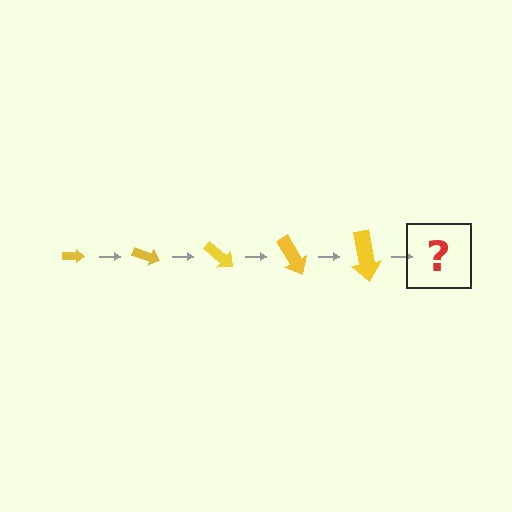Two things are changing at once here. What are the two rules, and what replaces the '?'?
The two rules are that the arrow grows larger each step and it rotates 20 degrees each step. The '?' should be an arrow, larger than the previous one and rotated 100 degrees from the start.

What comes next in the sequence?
The next element should be an arrow, larger than the previous one and rotated 100 degrees from the start.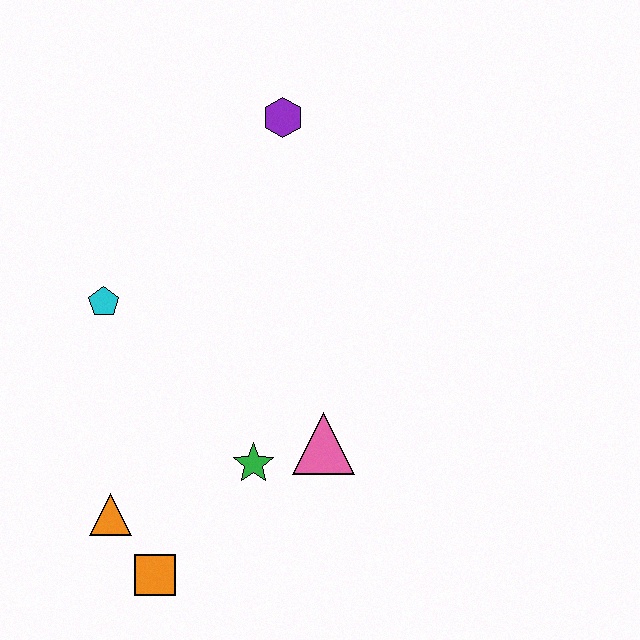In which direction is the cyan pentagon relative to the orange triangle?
The cyan pentagon is above the orange triangle.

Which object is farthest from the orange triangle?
The purple hexagon is farthest from the orange triangle.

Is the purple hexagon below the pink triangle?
No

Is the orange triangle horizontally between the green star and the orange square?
No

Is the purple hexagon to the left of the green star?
No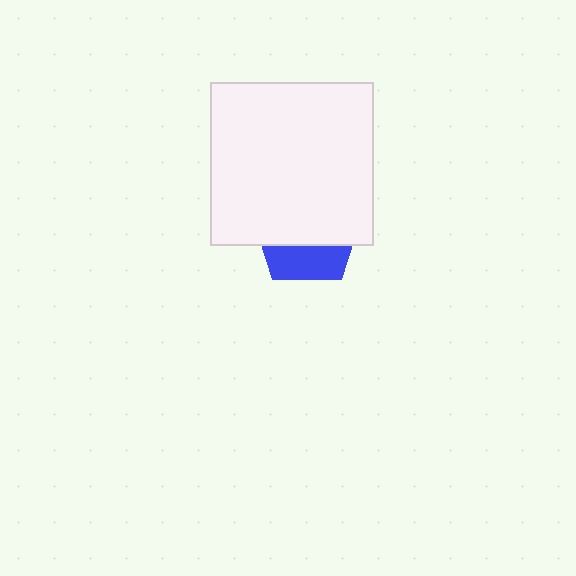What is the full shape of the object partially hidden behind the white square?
The partially hidden object is a blue pentagon.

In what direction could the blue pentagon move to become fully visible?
The blue pentagon could move down. That would shift it out from behind the white square entirely.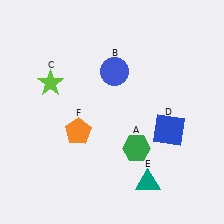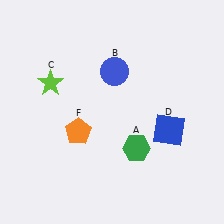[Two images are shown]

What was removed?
The teal triangle (E) was removed in Image 2.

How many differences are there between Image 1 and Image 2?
There is 1 difference between the two images.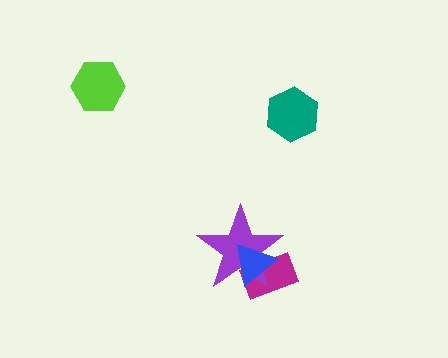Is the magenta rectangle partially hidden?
Yes, it is partially covered by another shape.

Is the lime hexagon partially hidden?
No, no other shape covers it.